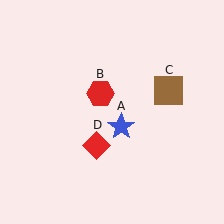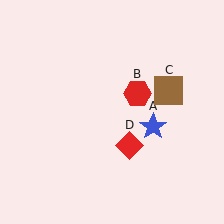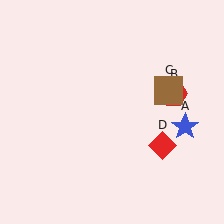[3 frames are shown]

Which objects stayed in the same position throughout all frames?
Brown square (object C) remained stationary.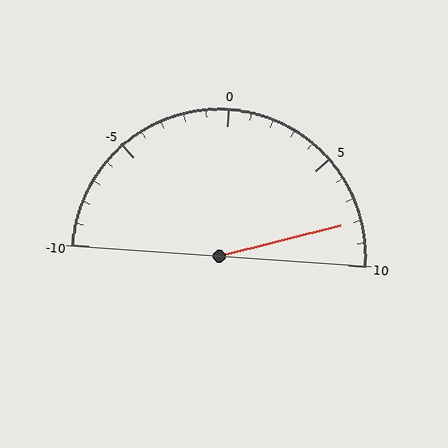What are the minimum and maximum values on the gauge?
The gauge ranges from -10 to 10.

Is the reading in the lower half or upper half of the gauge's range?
The reading is in the upper half of the range (-10 to 10).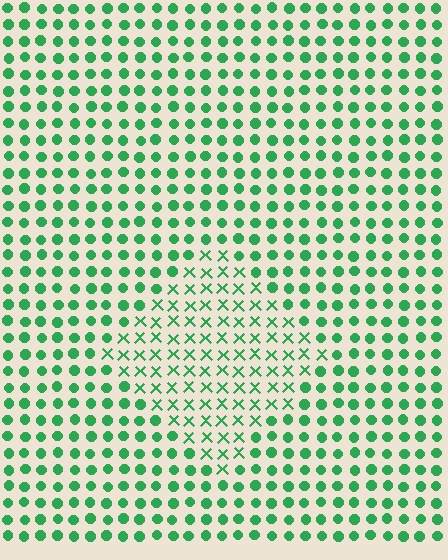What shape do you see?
I see a diamond.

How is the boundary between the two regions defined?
The boundary is defined by a change in element shape: X marks inside vs. circles outside. All elements share the same color and spacing.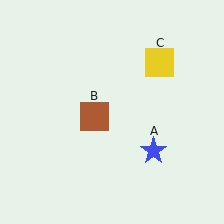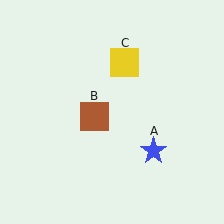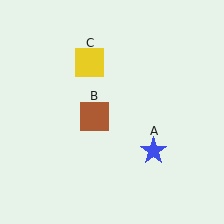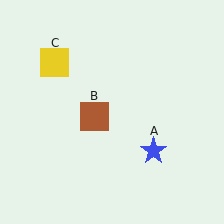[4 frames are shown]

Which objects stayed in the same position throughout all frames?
Blue star (object A) and brown square (object B) remained stationary.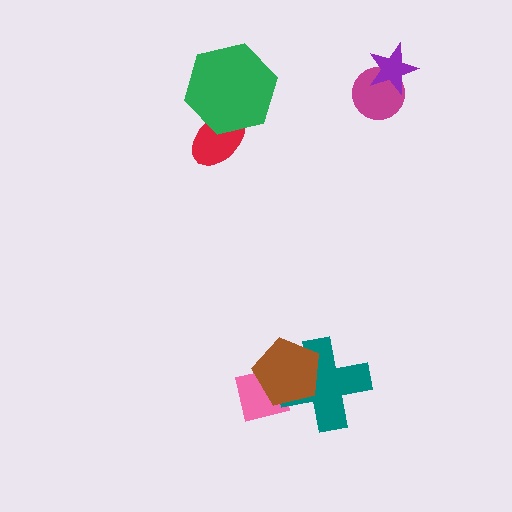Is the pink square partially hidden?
Yes, it is partially covered by another shape.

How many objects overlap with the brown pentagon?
2 objects overlap with the brown pentagon.